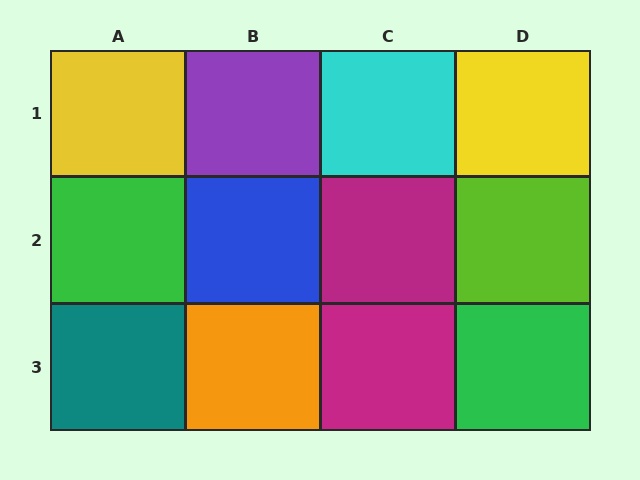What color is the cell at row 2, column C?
Magenta.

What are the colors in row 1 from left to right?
Yellow, purple, cyan, yellow.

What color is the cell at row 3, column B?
Orange.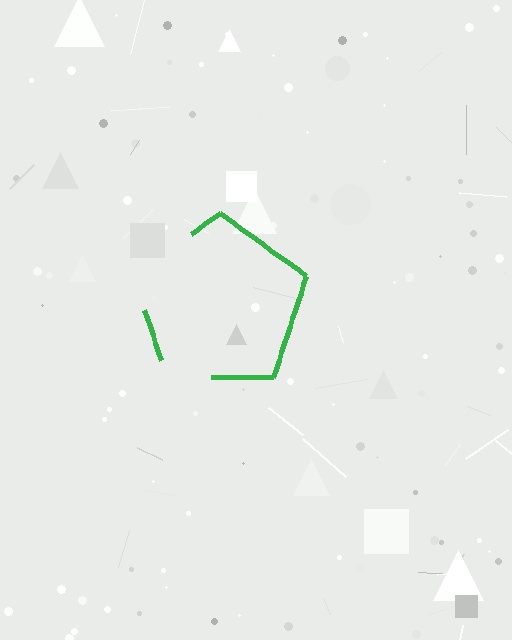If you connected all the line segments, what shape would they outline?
They would outline a pentagon.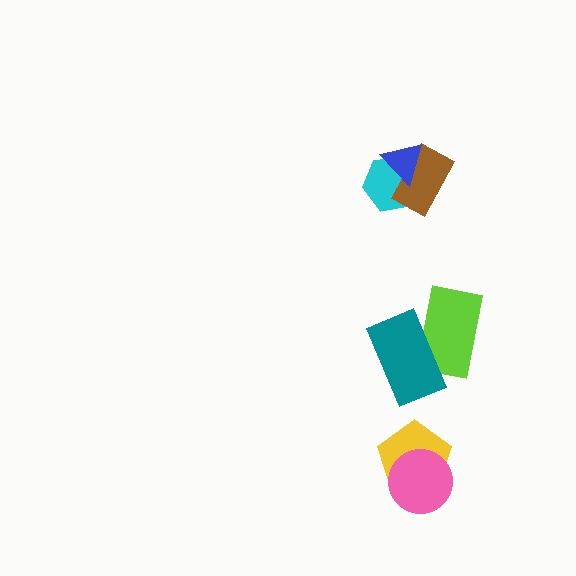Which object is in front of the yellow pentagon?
The pink circle is in front of the yellow pentagon.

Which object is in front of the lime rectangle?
The teal rectangle is in front of the lime rectangle.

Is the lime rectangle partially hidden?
Yes, it is partially covered by another shape.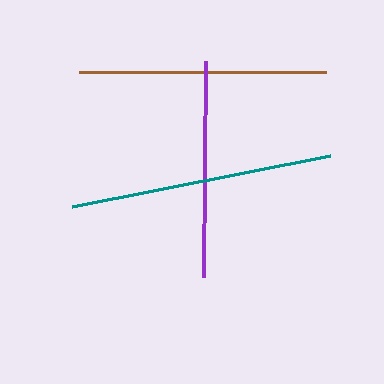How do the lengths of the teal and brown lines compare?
The teal and brown lines are approximately the same length.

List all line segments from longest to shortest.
From longest to shortest: teal, brown, purple.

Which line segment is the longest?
The teal line is the longest at approximately 263 pixels.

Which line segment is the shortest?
The purple line is the shortest at approximately 216 pixels.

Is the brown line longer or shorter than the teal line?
The teal line is longer than the brown line.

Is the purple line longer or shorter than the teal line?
The teal line is longer than the purple line.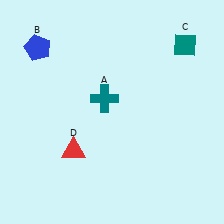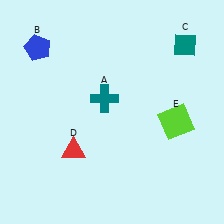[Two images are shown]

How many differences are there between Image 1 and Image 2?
There is 1 difference between the two images.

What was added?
A lime square (E) was added in Image 2.